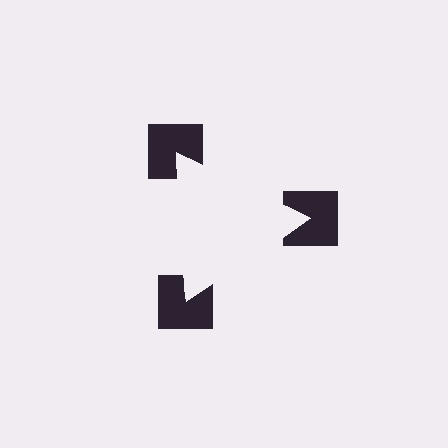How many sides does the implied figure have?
3 sides.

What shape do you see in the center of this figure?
An illusory triangle — its edges are inferred from the aligned wedge cuts in the notched squares, not physically drawn.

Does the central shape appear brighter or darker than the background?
It typically appears slightly brighter than the background, even though no actual brightness change is drawn.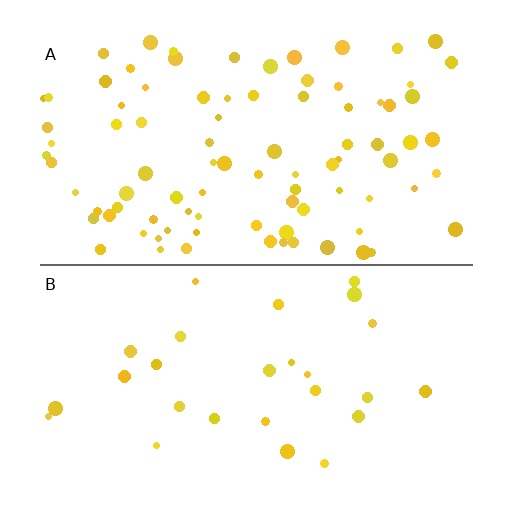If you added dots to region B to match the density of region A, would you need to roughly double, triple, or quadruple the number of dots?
Approximately triple.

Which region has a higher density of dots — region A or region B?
A (the top).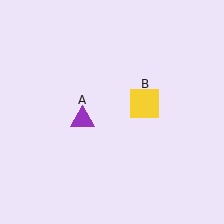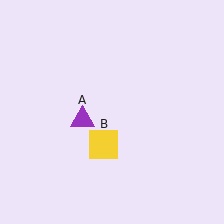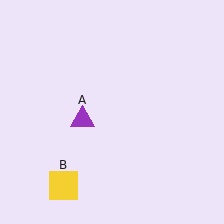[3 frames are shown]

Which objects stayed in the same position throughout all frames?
Purple triangle (object A) remained stationary.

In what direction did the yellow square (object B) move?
The yellow square (object B) moved down and to the left.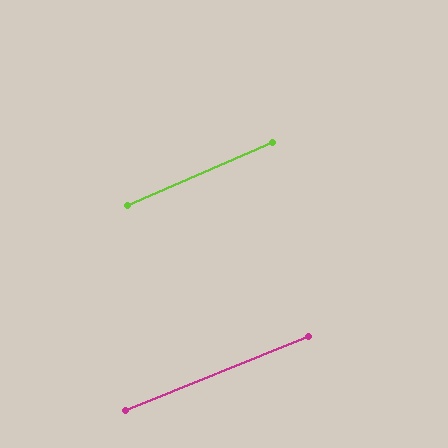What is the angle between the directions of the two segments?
Approximately 1 degree.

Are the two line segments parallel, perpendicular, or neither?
Parallel — their directions differ by only 1.5°.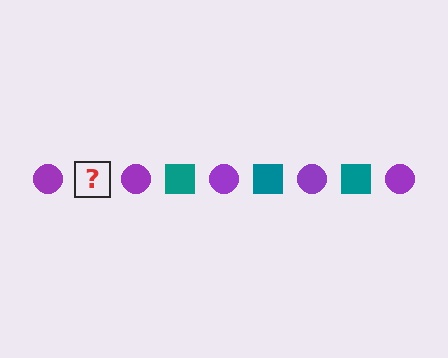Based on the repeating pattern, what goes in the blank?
The blank should be a teal square.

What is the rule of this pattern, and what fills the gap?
The rule is that the pattern alternates between purple circle and teal square. The gap should be filled with a teal square.